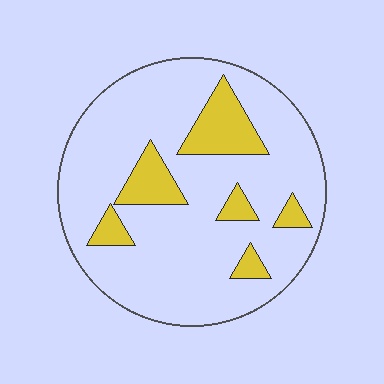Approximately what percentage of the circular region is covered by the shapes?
Approximately 15%.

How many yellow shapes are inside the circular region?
6.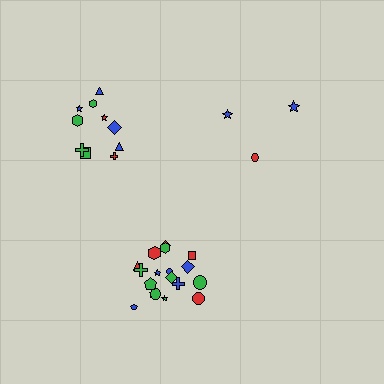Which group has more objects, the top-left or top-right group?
The top-left group.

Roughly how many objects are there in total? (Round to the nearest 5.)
Roughly 30 objects in total.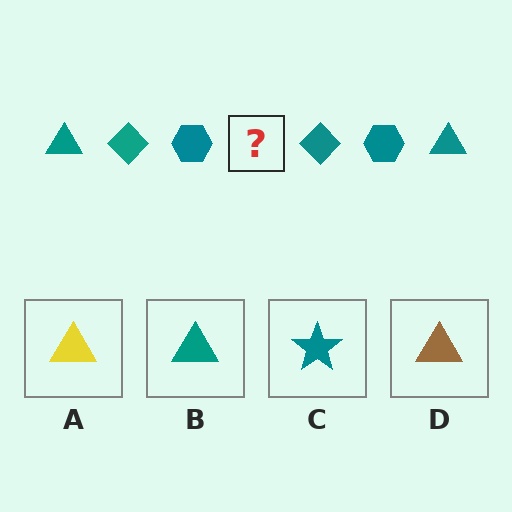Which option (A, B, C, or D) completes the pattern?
B.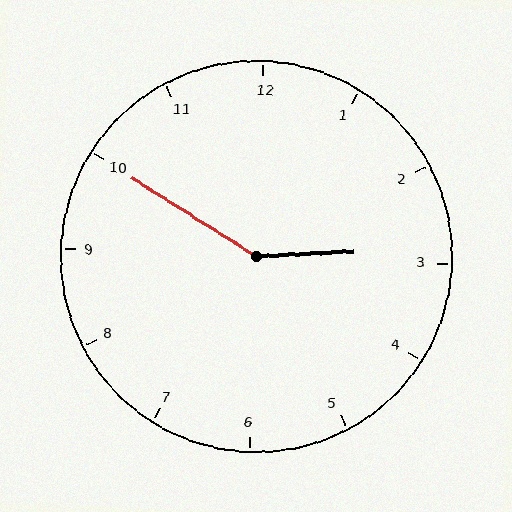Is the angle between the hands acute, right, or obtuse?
It is obtuse.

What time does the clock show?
2:50.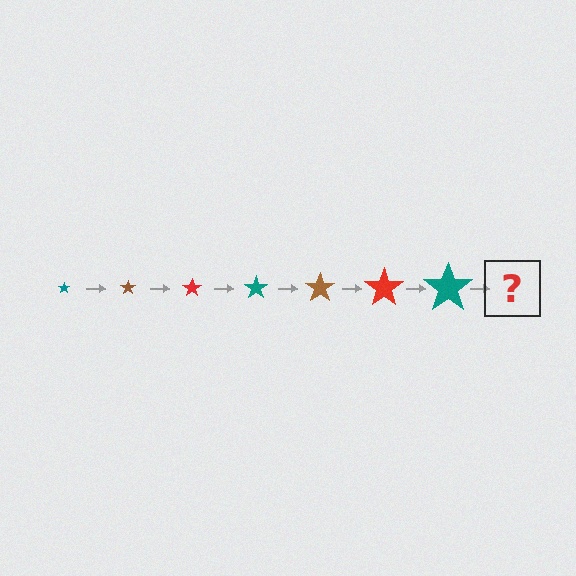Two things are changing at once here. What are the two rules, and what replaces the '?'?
The two rules are that the star grows larger each step and the color cycles through teal, brown, and red. The '?' should be a brown star, larger than the previous one.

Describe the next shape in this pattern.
It should be a brown star, larger than the previous one.